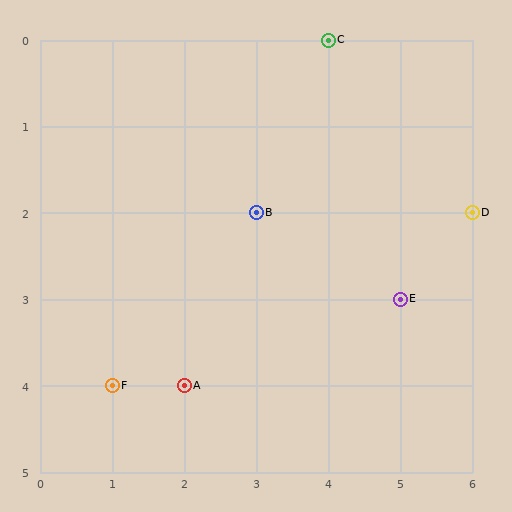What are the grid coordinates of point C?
Point C is at grid coordinates (4, 0).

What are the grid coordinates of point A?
Point A is at grid coordinates (2, 4).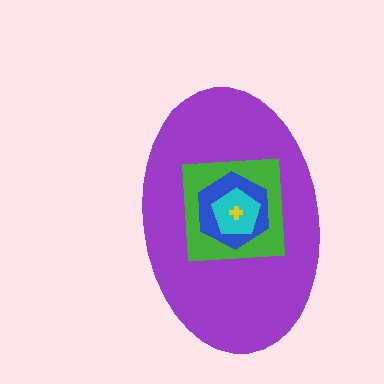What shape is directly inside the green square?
The blue hexagon.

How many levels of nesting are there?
5.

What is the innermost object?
The yellow cross.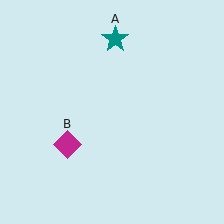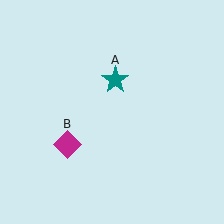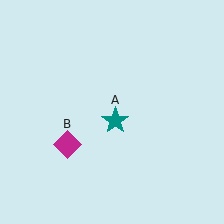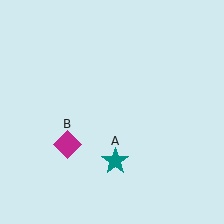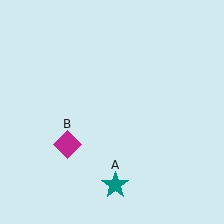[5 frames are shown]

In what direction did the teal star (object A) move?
The teal star (object A) moved down.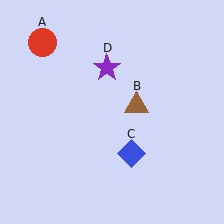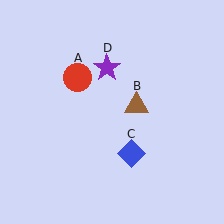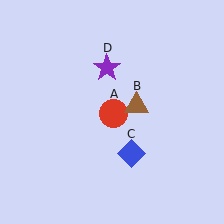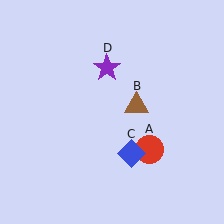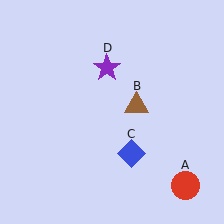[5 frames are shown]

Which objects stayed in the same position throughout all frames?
Brown triangle (object B) and blue diamond (object C) and purple star (object D) remained stationary.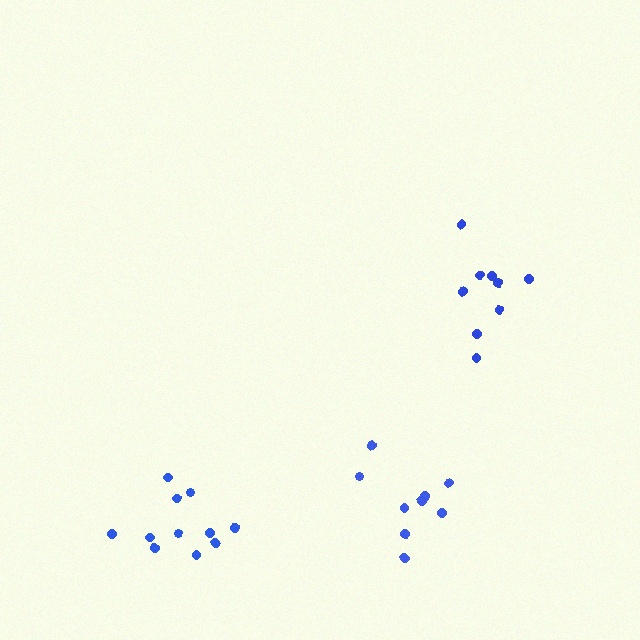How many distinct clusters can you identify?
There are 3 distinct clusters.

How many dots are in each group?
Group 1: 9 dots, Group 2: 11 dots, Group 3: 9 dots (29 total).